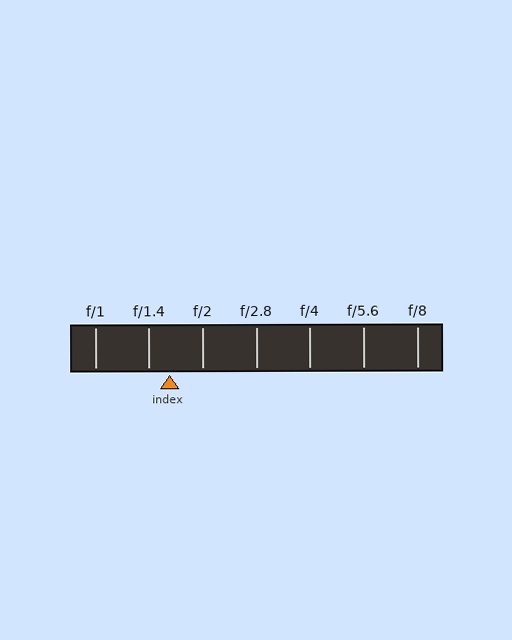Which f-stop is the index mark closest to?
The index mark is closest to f/1.4.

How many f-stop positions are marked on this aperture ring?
There are 7 f-stop positions marked.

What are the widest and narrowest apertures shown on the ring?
The widest aperture shown is f/1 and the narrowest is f/8.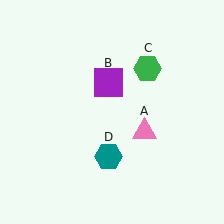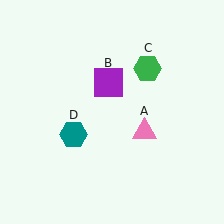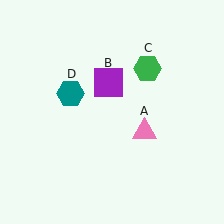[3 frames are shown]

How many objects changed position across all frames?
1 object changed position: teal hexagon (object D).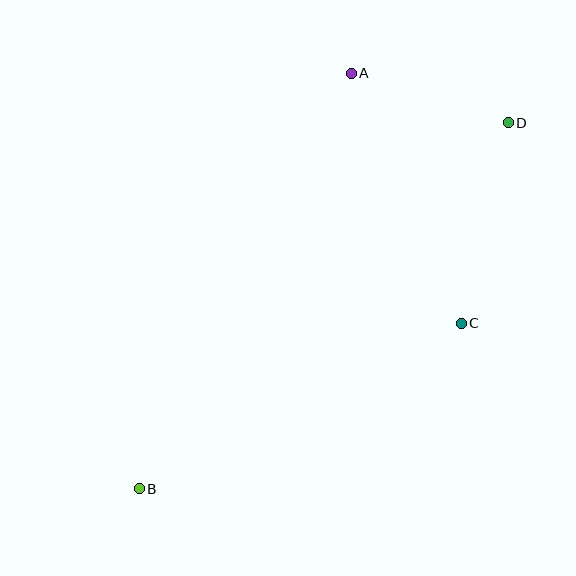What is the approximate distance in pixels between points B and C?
The distance between B and C is approximately 362 pixels.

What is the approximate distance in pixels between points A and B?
The distance between A and B is approximately 466 pixels.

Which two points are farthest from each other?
Points B and D are farthest from each other.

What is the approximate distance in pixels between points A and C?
The distance between A and C is approximately 273 pixels.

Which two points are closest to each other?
Points A and D are closest to each other.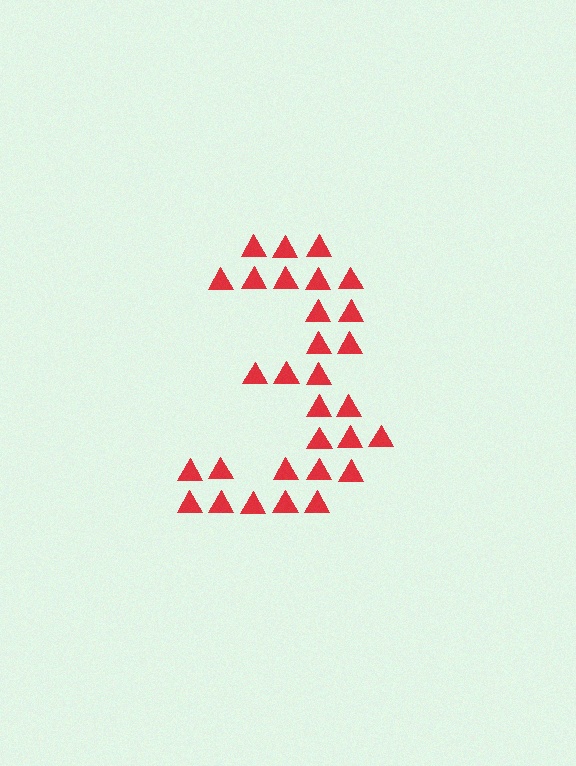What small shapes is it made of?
It is made of small triangles.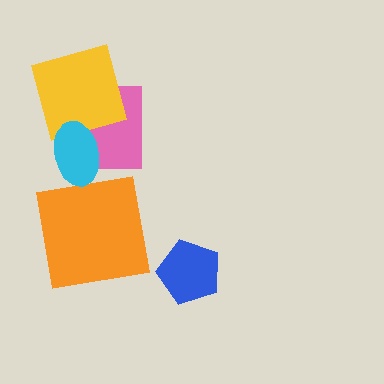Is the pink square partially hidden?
Yes, it is partially covered by another shape.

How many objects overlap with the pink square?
2 objects overlap with the pink square.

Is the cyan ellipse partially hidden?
No, no other shape covers it.